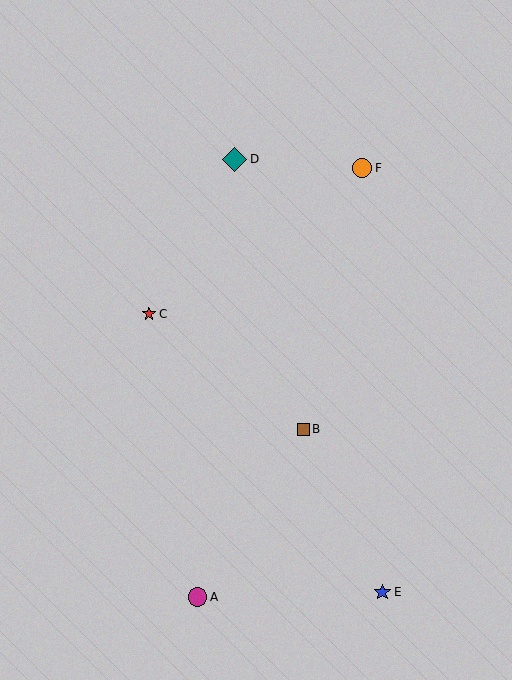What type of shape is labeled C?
Shape C is a red star.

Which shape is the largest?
The teal diamond (labeled D) is the largest.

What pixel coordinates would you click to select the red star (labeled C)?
Click at (149, 314) to select the red star C.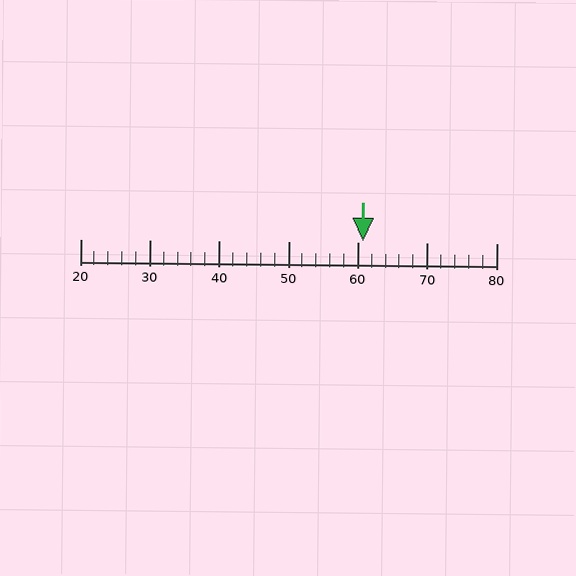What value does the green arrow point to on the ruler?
The green arrow points to approximately 61.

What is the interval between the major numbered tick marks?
The major tick marks are spaced 10 units apart.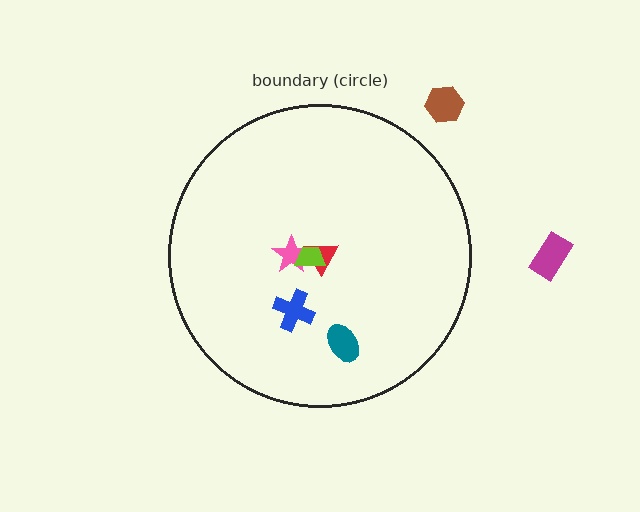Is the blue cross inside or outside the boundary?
Inside.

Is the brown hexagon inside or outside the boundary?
Outside.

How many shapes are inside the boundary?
5 inside, 2 outside.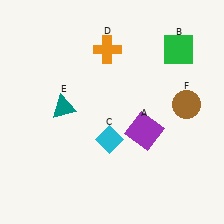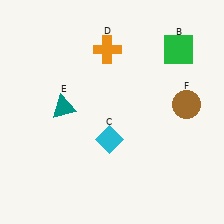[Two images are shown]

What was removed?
The purple square (A) was removed in Image 2.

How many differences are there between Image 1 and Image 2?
There is 1 difference between the two images.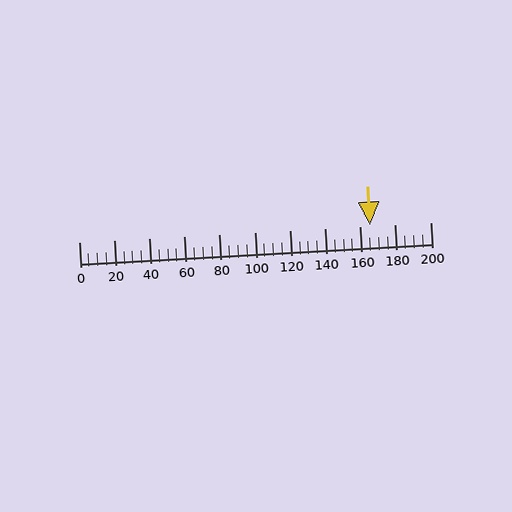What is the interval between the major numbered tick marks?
The major tick marks are spaced 20 units apart.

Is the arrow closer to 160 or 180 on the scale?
The arrow is closer to 160.